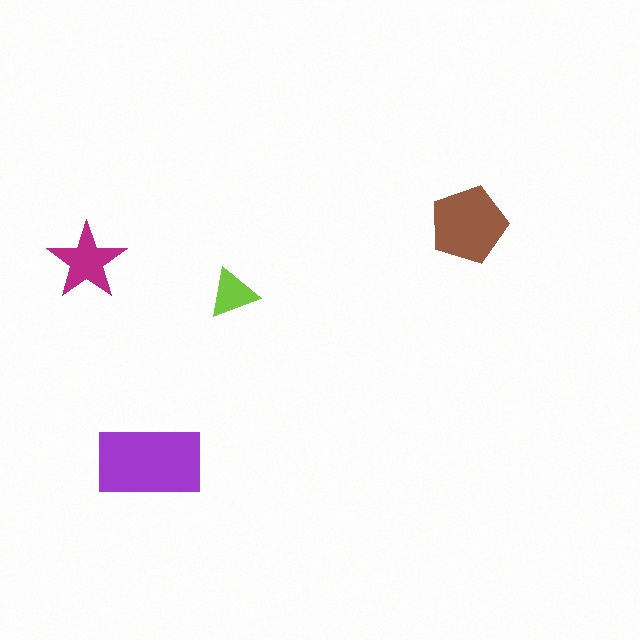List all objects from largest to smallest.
The purple rectangle, the brown pentagon, the magenta star, the lime triangle.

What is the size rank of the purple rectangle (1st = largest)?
1st.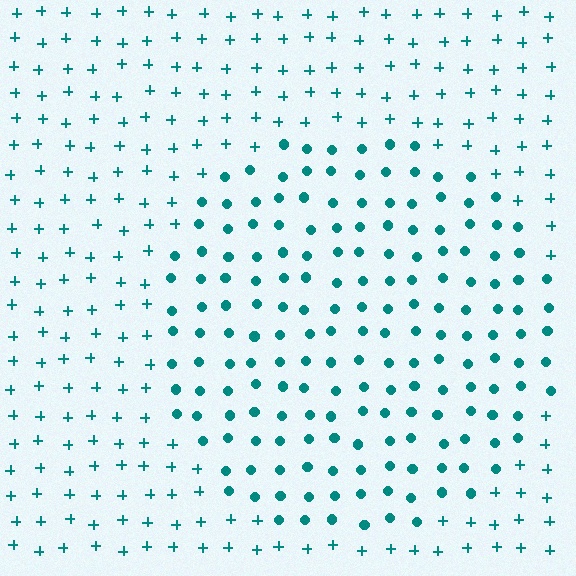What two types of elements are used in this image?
The image uses circles inside the circle region and plus signs outside it.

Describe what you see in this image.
The image is filled with small teal elements arranged in a uniform grid. A circle-shaped region contains circles, while the surrounding area contains plus signs. The boundary is defined purely by the change in element shape.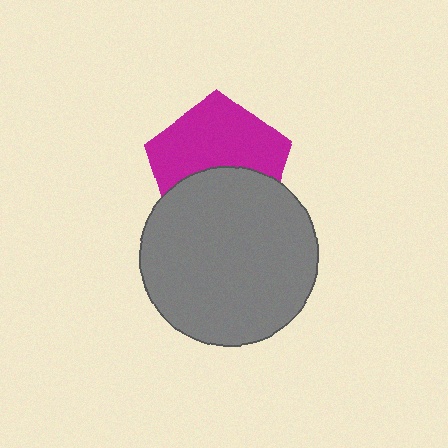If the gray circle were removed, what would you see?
You would see the complete magenta pentagon.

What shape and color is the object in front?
The object in front is a gray circle.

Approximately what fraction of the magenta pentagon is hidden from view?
Roughly 43% of the magenta pentagon is hidden behind the gray circle.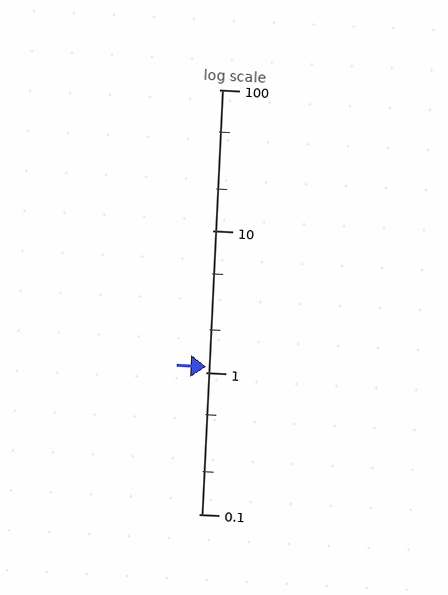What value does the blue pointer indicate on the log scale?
The pointer indicates approximately 1.1.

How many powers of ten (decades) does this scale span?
The scale spans 3 decades, from 0.1 to 100.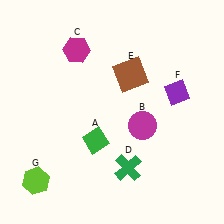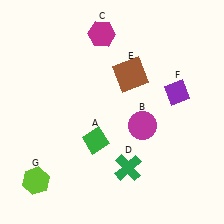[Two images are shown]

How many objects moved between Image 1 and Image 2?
1 object moved between the two images.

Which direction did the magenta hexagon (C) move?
The magenta hexagon (C) moved right.